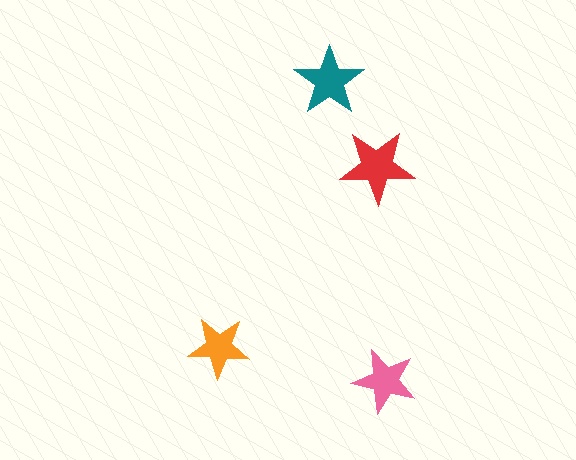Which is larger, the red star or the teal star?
The red one.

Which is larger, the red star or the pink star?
The red one.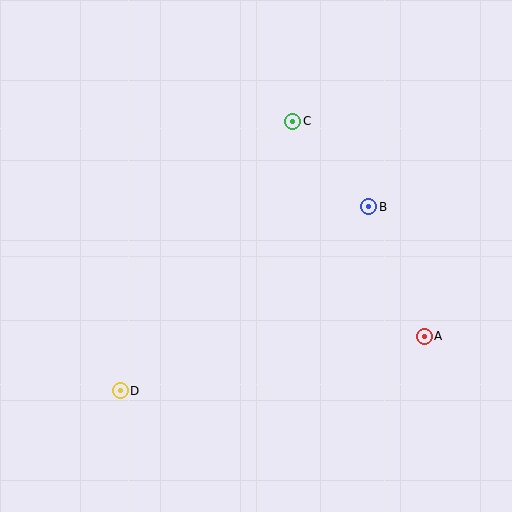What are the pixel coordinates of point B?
Point B is at (369, 207).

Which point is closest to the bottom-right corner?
Point A is closest to the bottom-right corner.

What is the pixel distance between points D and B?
The distance between D and B is 309 pixels.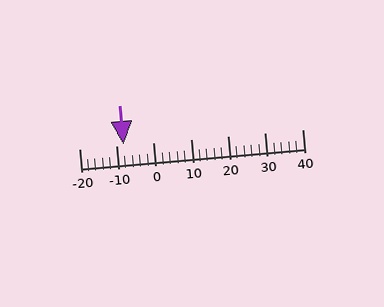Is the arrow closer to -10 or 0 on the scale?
The arrow is closer to -10.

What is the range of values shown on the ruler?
The ruler shows values from -20 to 40.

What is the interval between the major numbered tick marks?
The major tick marks are spaced 10 units apart.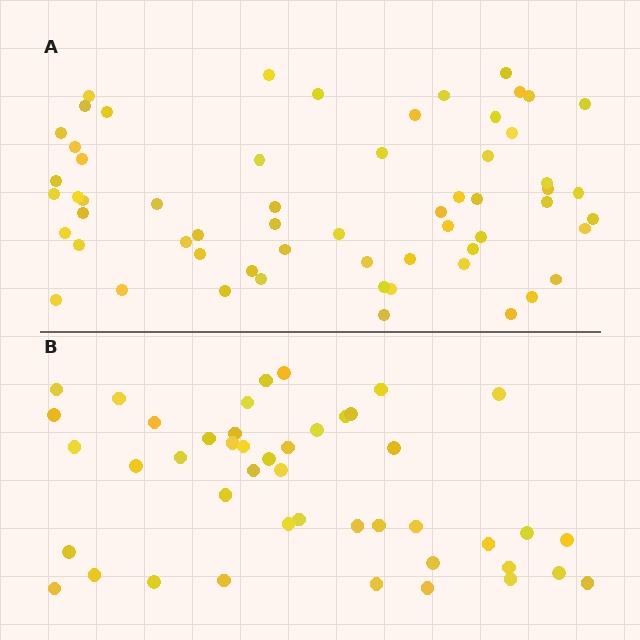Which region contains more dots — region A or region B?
Region A (the top region) has more dots.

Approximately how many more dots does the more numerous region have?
Region A has approximately 15 more dots than region B.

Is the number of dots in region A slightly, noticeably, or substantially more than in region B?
Region A has noticeably more, but not dramatically so. The ratio is roughly 1.3 to 1.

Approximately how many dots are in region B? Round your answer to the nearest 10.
About 40 dots. (The exact count is 45, which rounds to 40.)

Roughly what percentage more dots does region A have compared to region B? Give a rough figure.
About 35% more.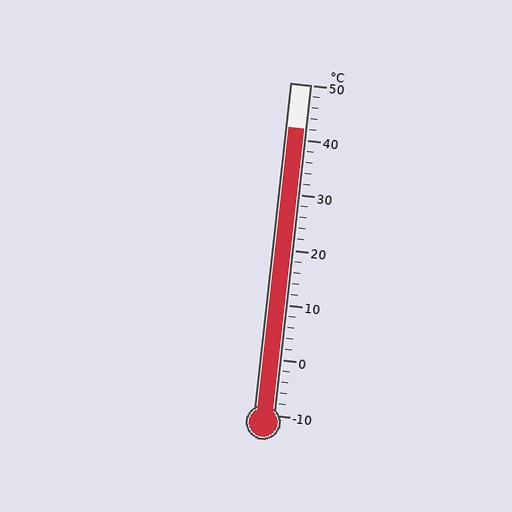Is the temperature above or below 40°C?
The temperature is above 40°C.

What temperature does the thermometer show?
The thermometer shows approximately 42°C.